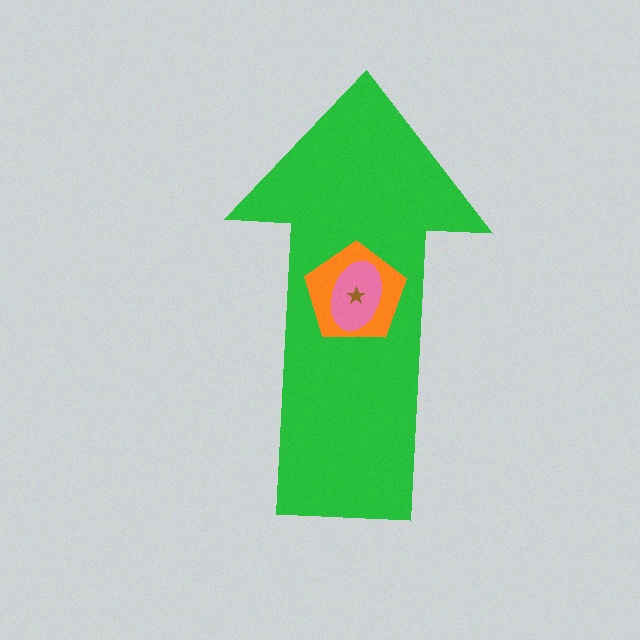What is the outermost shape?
The green arrow.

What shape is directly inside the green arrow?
The orange pentagon.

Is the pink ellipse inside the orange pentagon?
Yes.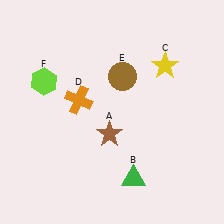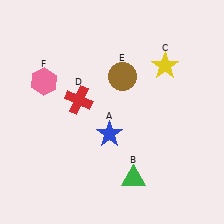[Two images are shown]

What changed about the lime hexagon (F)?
In Image 1, F is lime. In Image 2, it changed to pink.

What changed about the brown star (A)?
In Image 1, A is brown. In Image 2, it changed to blue.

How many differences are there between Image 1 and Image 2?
There are 3 differences between the two images.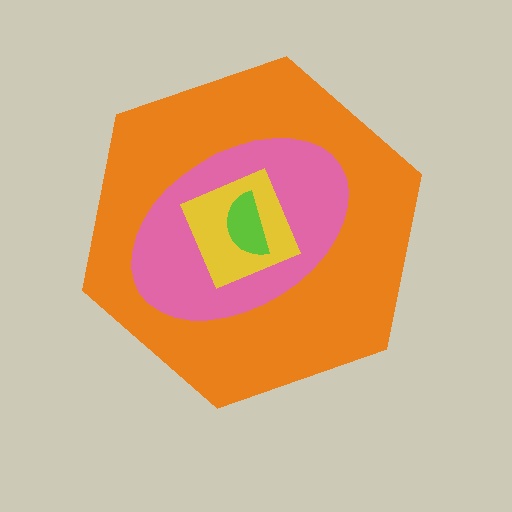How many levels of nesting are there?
4.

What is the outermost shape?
The orange hexagon.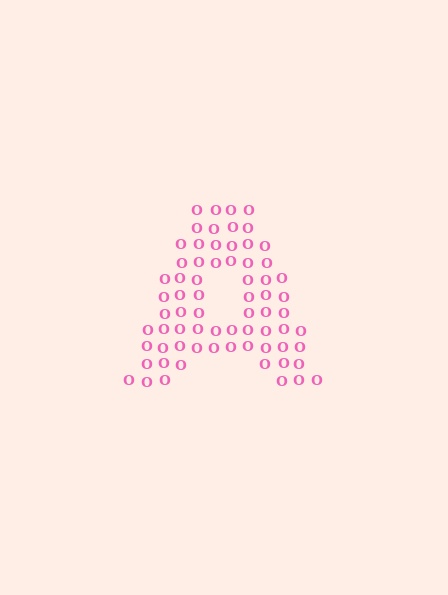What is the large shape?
The large shape is the letter A.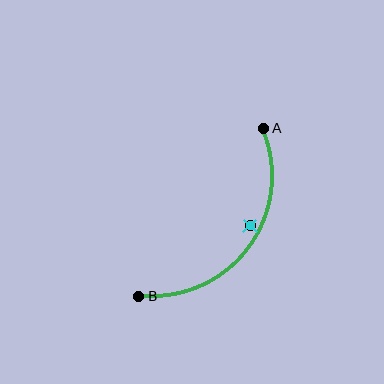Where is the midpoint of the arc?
The arc midpoint is the point on the curve farthest from the straight line joining A and B. It sits below and to the right of that line.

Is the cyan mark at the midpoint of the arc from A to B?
No — the cyan mark does not lie on the arc at all. It sits slightly inside the curve.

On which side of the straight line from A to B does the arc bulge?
The arc bulges below and to the right of the straight line connecting A and B.